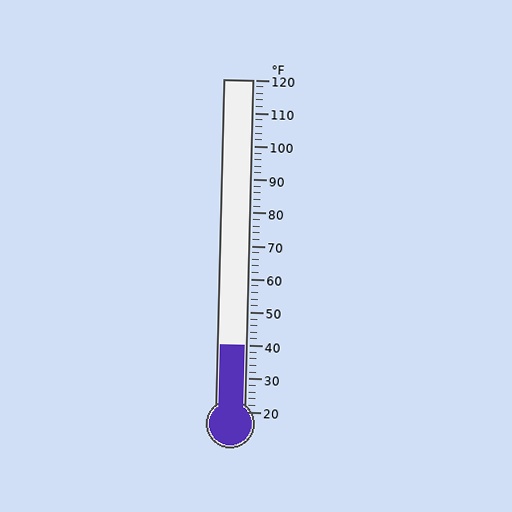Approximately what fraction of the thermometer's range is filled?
The thermometer is filled to approximately 20% of its range.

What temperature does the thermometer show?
The thermometer shows approximately 40°F.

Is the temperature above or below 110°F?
The temperature is below 110°F.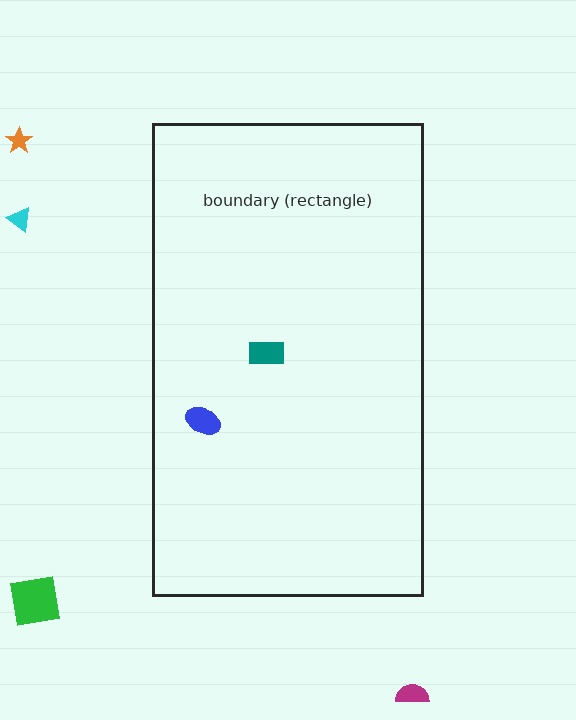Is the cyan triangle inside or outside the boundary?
Outside.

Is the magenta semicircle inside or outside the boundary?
Outside.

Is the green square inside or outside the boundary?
Outside.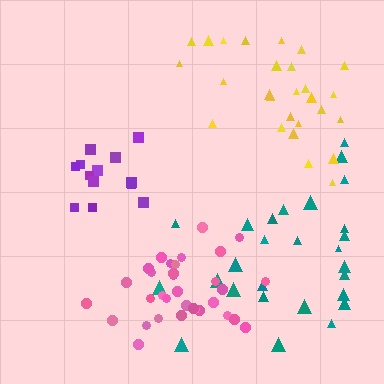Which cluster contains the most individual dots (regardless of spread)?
Pink (33).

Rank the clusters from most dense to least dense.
purple, pink, yellow, teal.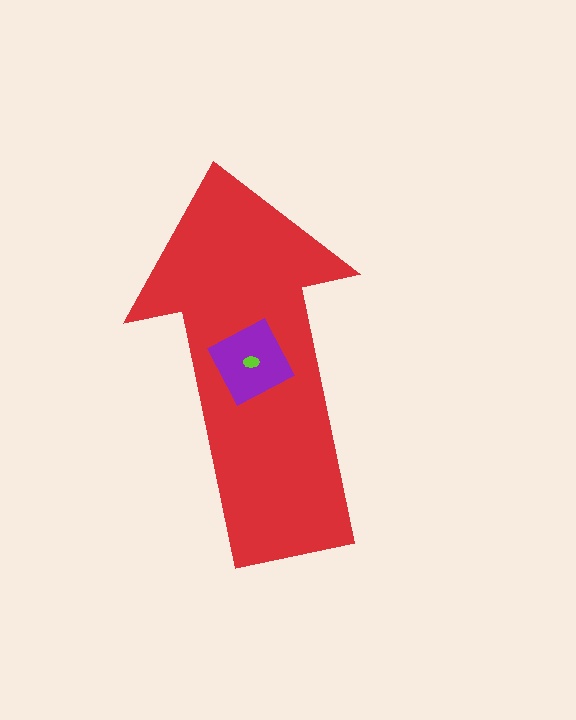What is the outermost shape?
The red arrow.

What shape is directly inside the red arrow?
The purple square.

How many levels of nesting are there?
3.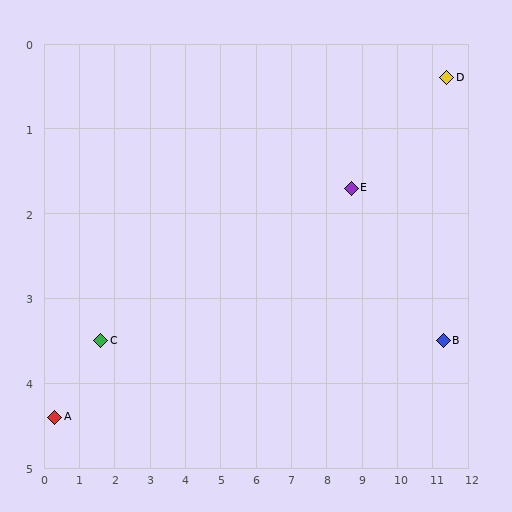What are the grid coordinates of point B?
Point B is at approximately (11.3, 3.5).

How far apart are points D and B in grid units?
Points D and B are about 3.1 grid units apart.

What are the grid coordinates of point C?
Point C is at approximately (1.6, 3.5).